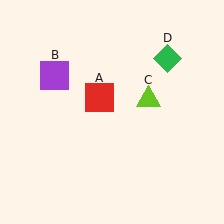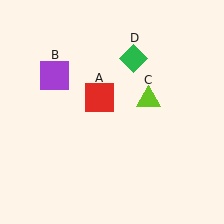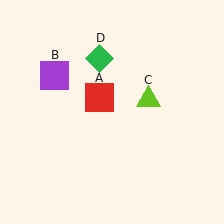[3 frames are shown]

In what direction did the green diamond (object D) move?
The green diamond (object D) moved left.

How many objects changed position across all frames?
1 object changed position: green diamond (object D).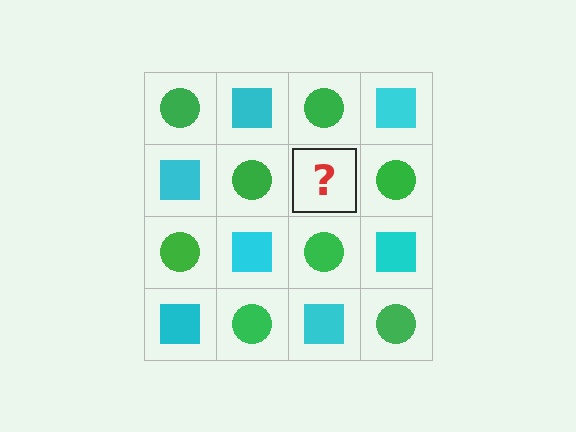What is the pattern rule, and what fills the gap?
The rule is that it alternates green circle and cyan square in a checkerboard pattern. The gap should be filled with a cyan square.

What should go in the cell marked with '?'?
The missing cell should contain a cyan square.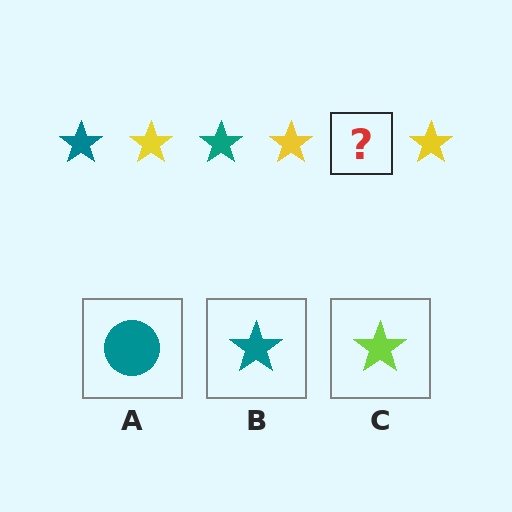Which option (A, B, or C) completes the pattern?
B.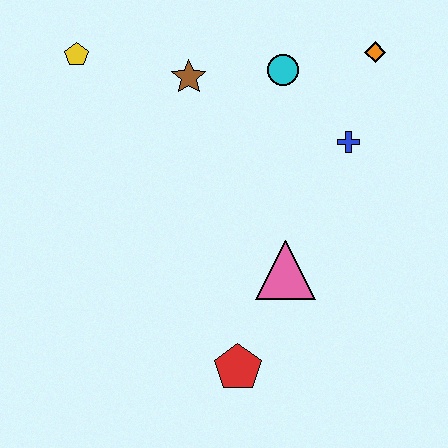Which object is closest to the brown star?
The cyan circle is closest to the brown star.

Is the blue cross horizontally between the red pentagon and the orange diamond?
Yes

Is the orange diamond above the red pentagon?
Yes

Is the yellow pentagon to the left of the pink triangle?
Yes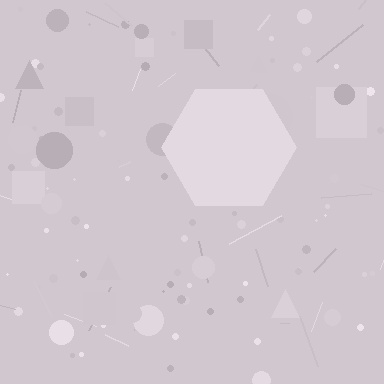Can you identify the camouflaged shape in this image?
The camouflaged shape is a hexagon.